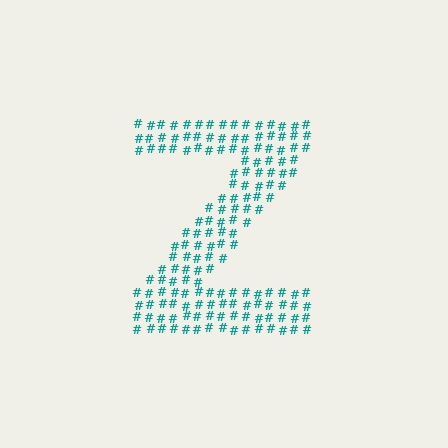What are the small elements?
The small elements are hash symbols.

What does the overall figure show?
The overall figure shows the letter Z.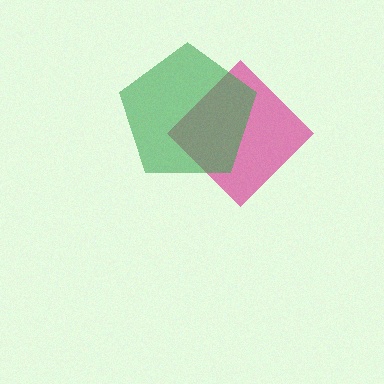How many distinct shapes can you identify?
There are 2 distinct shapes: a magenta diamond, a green pentagon.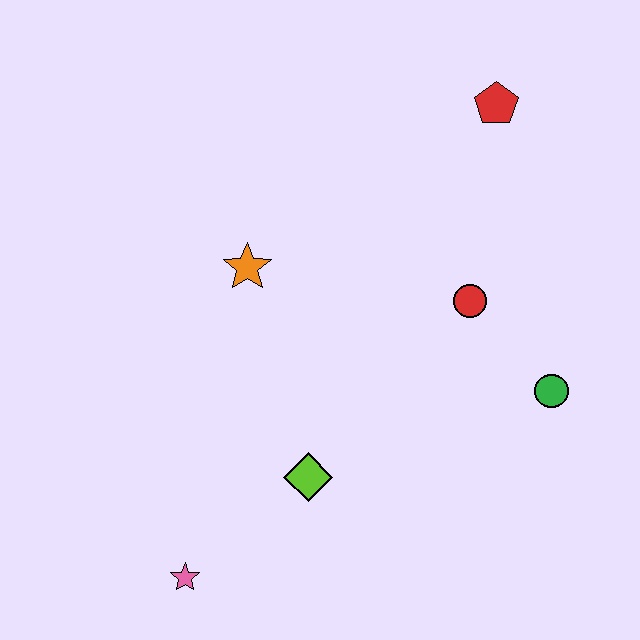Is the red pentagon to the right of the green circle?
No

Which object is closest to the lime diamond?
The pink star is closest to the lime diamond.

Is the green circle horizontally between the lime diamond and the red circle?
No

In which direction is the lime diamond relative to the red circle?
The lime diamond is below the red circle.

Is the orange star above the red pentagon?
No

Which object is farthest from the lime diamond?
The red pentagon is farthest from the lime diamond.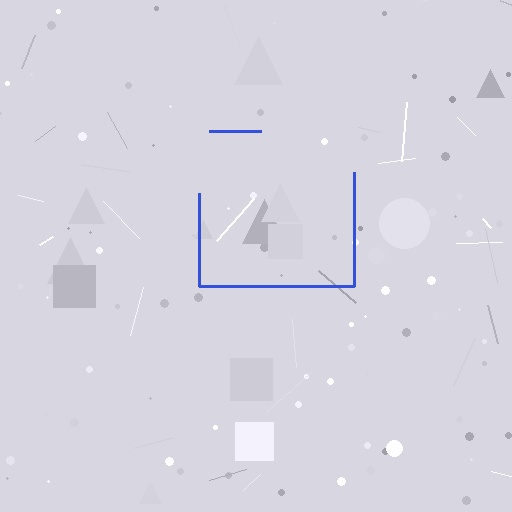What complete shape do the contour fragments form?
The contour fragments form a square.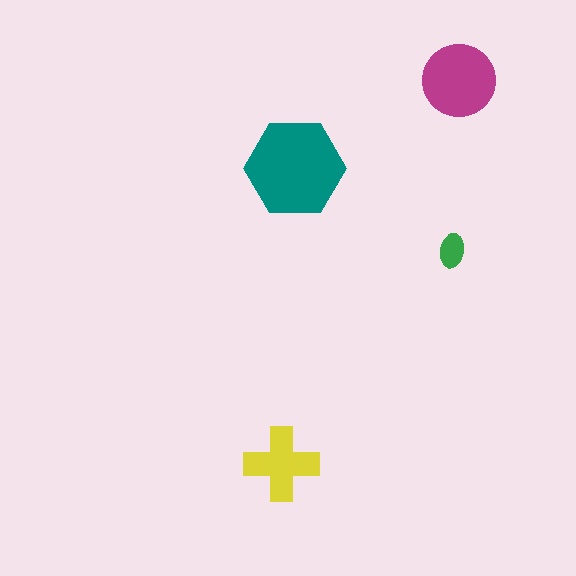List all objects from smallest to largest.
The green ellipse, the yellow cross, the magenta circle, the teal hexagon.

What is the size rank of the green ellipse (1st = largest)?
4th.